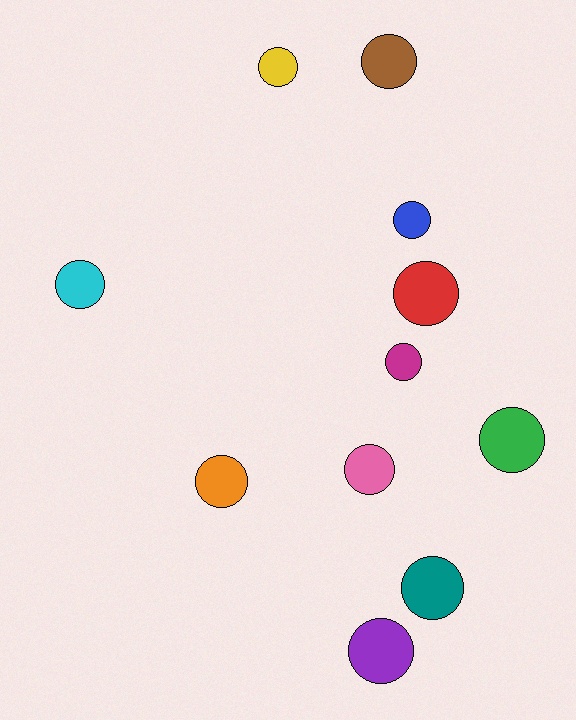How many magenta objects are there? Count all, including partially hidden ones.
There is 1 magenta object.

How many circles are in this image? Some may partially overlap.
There are 11 circles.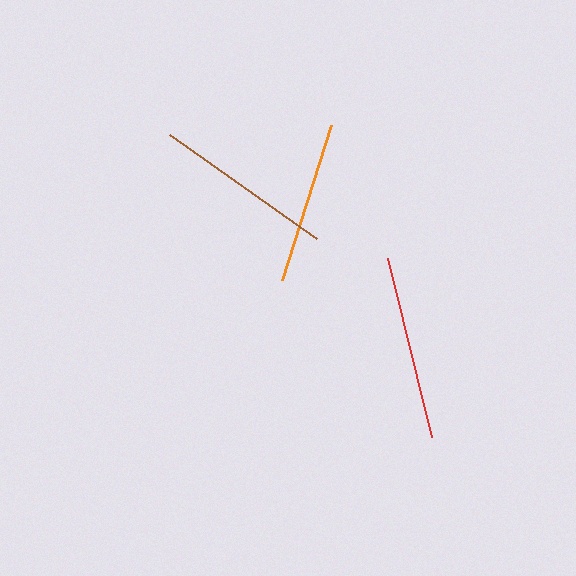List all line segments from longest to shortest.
From longest to shortest: red, brown, orange.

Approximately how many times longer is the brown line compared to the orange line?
The brown line is approximately 1.1 times the length of the orange line.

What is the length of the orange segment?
The orange segment is approximately 163 pixels long.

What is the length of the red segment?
The red segment is approximately 184 pixels long.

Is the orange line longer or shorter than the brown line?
The brown line is longer than the orange line.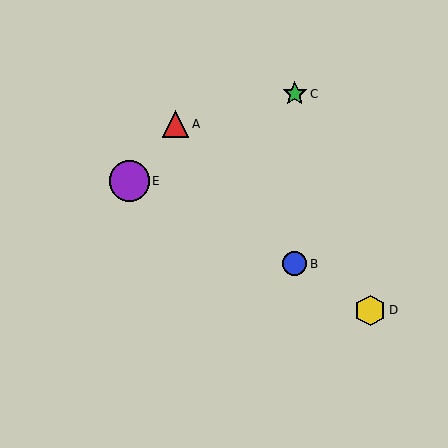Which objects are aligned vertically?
Objects B, C are aligned vertically.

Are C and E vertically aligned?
No, C is at x≈295 and E is at x≈129.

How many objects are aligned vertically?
2 objects (B, C) are aligned vertically.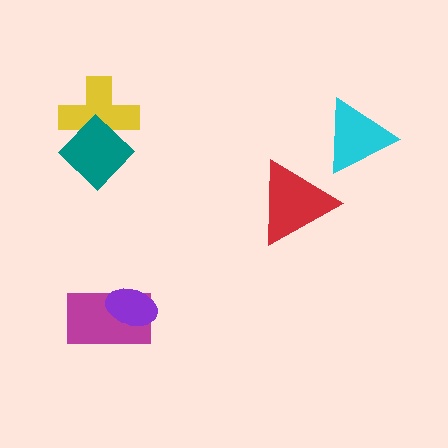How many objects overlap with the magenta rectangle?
1 object overlaps with the magenta rectangle.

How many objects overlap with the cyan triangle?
0 objects overlap with the cyan triangle.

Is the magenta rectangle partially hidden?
Yes, it is partially covered by another shape.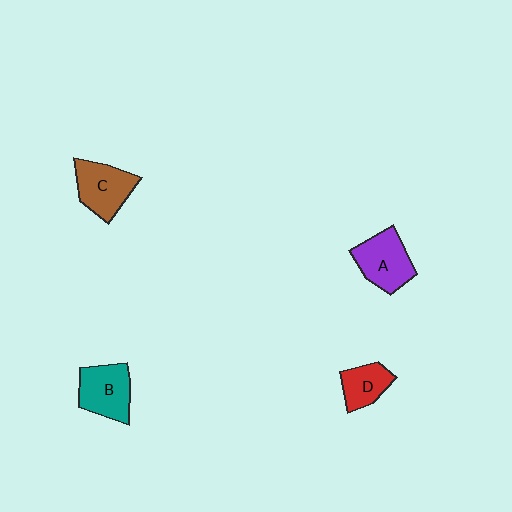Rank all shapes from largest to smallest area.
From largest to smallest: A (purple), C (brown), B (teal), D (red).